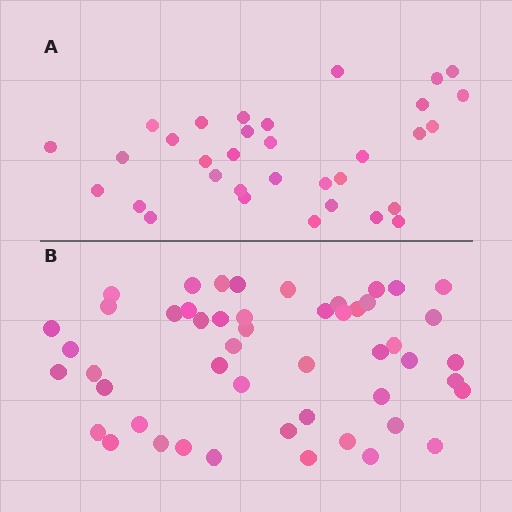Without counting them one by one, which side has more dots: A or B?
Region B (the bottom region) has more dots.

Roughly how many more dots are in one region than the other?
Region B has approximately 15 more dots than region A.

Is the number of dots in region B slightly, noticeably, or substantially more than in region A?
Region B has substantially more. The ratio is roughly 1.5 to 1.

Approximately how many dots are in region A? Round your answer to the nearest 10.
About 30 dots. (The exact count is 33, which rounds to 30.)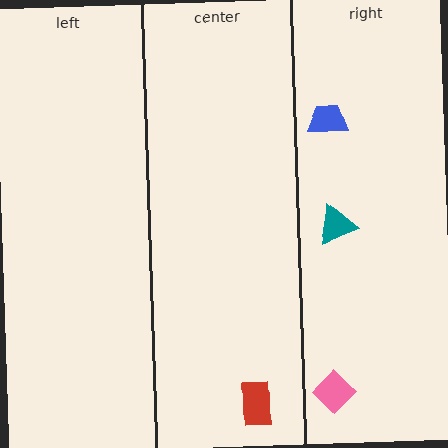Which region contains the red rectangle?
The center region.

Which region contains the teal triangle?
The right region.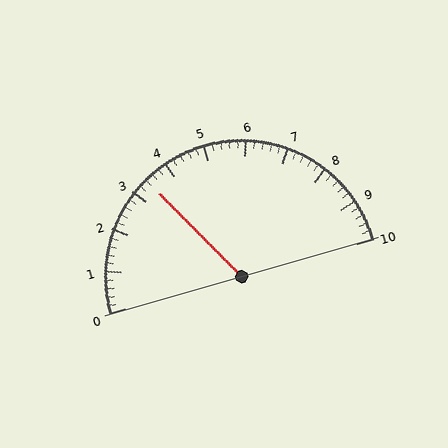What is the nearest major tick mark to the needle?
The nearest major tick mark is 3.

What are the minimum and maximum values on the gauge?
The gauge ranges from 0 to 10.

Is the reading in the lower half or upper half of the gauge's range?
The reading is in the lower half of the range (0 to 10).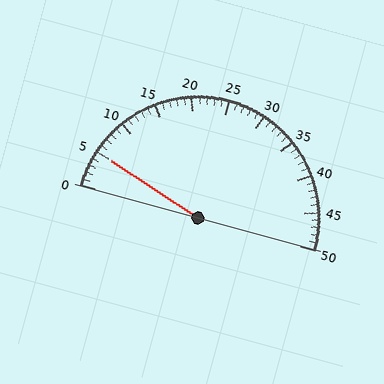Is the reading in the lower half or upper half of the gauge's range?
The reading is in the lower half of the range (0 to 50).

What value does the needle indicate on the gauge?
The needle indicates approximately 5.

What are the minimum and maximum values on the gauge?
The gauge ranges from 0 to 50.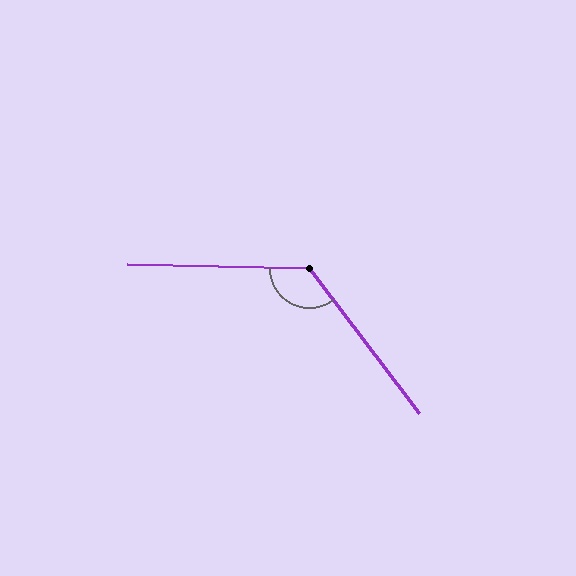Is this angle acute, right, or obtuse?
It is obtuse.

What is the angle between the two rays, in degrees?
Approximately 129 degrees.